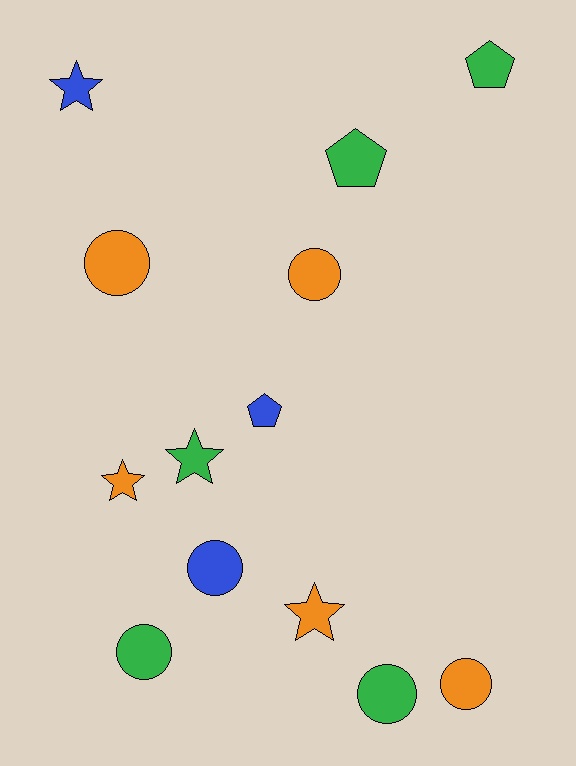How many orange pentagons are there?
There are no orange pentagons.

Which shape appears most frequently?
Circle, with 6 objects.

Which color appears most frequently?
Orange, with 5 objects.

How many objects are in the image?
There are 13 objects.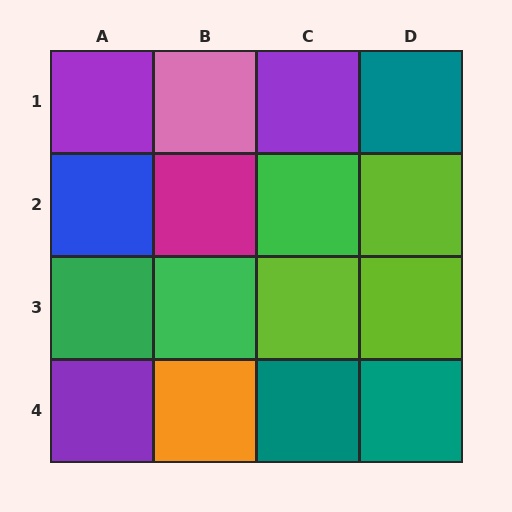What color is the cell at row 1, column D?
Teal.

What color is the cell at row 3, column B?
Green.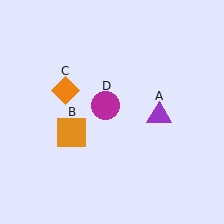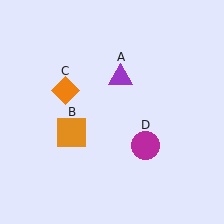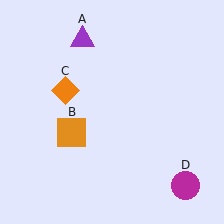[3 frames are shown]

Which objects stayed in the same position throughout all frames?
Orange square (object B) and orange diamond (object C) remained stationary.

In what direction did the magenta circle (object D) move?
The magenta circle (object D) moved down and to the right.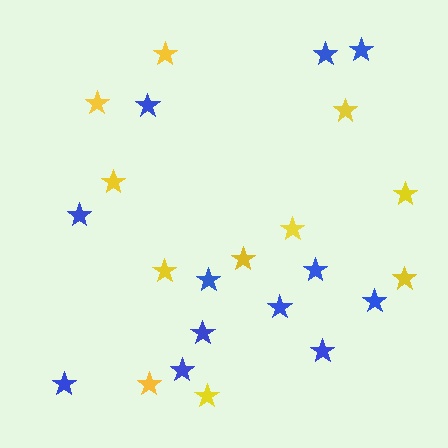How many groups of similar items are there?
There are 2 groups: one group of yellow stars (11) and one group of blue stars (12).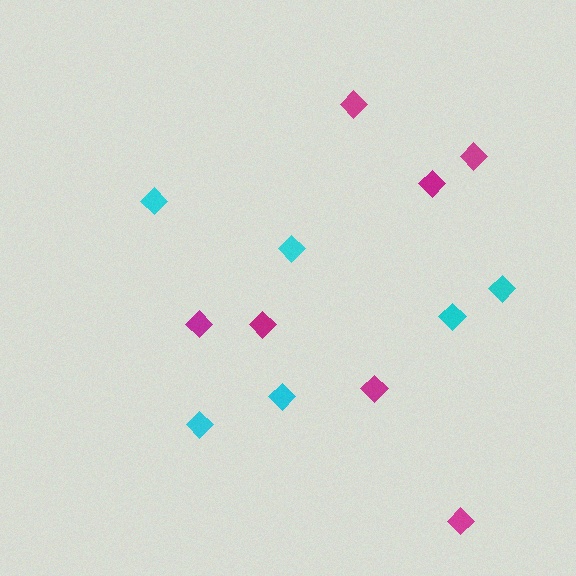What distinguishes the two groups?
There are 2 groups: one group of cyan diamonds (6) and one group of magenta diamonds (7).